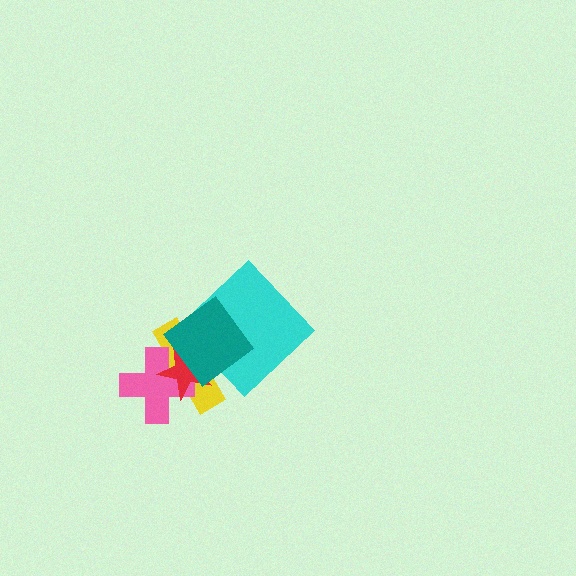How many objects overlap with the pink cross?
2 objects overlap with the pink cross.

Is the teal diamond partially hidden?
No, no other shape covers it.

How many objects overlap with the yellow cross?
4 objects overlap with the yellow cross.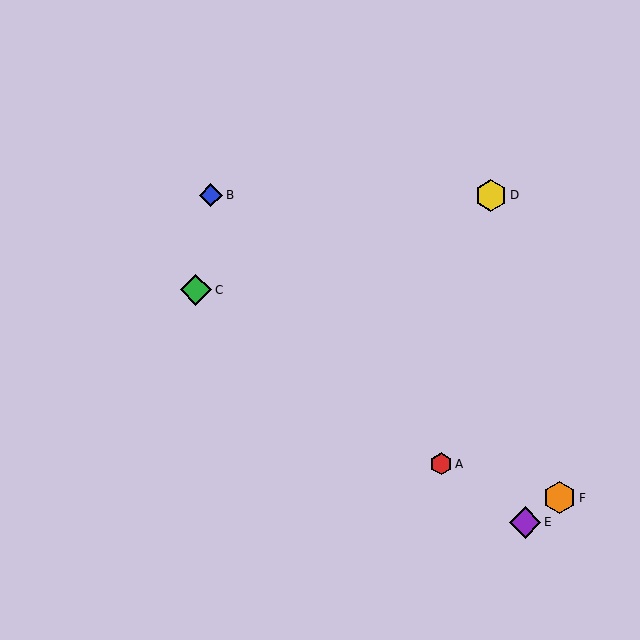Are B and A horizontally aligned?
No, B is at y≈195 and A is at y≈464.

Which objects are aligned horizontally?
Objects B, D are aligned horizontally.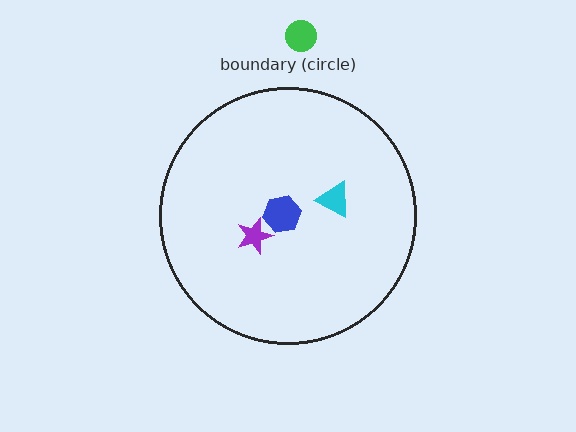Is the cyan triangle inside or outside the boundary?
Inside.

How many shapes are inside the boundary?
4 inside, 1 outside.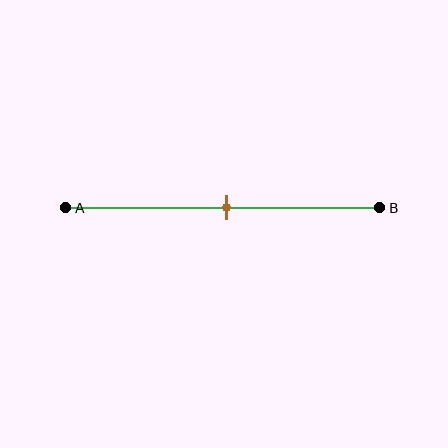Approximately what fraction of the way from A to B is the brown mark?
The brown mark is approximately 50% of the way from A to B.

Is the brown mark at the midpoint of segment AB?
Yes, the mark is approximately at the midpoint.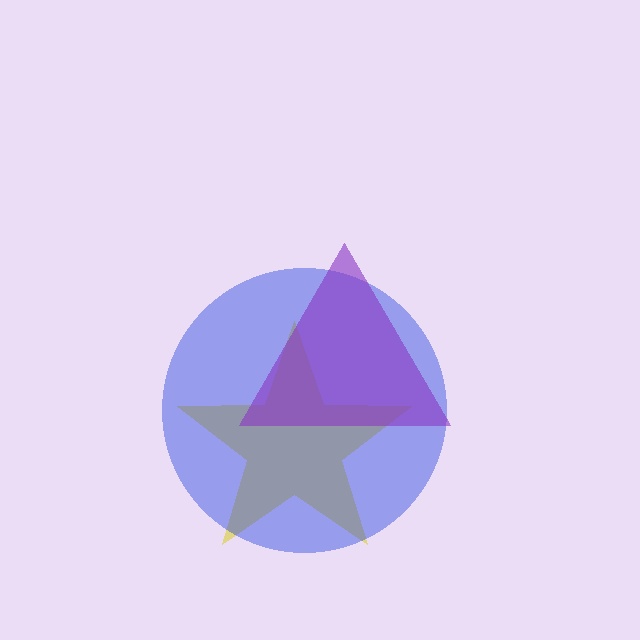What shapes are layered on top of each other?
The layered shapes are: a yellow star, a blue circle, a purple triangle.